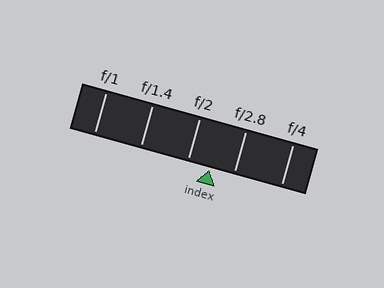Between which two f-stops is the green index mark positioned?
The index mark is between f/2 and f/2.8.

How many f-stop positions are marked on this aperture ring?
There are 5 f-stop positions marked.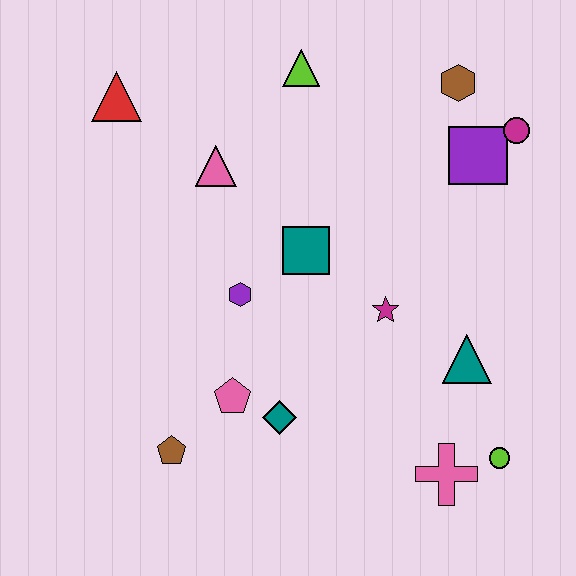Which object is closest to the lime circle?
The pink cross is closest to the lime circle.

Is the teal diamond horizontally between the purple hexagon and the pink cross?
Yes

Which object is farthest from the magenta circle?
The brown pentagon is farthest from the magenta circle.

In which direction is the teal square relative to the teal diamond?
The teal square is above the teal diamond.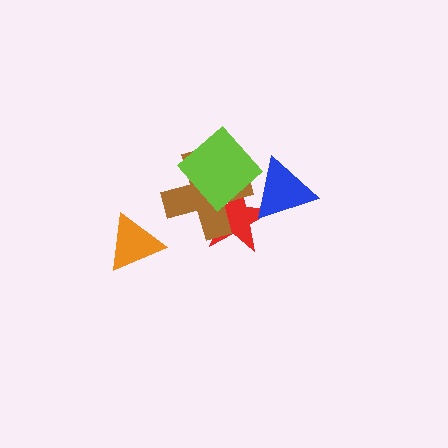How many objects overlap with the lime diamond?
2 objects overlap with the lime diamond.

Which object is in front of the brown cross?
The lime diamond is in front of the brown cross.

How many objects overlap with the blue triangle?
1 object overlaps with the blue triangle.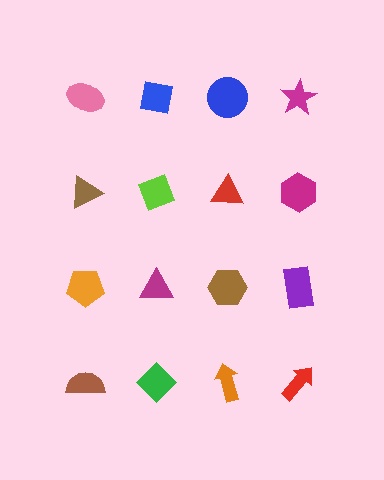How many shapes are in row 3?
4 shapes.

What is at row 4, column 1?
A brown semicircle.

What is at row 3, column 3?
A brown hexagon.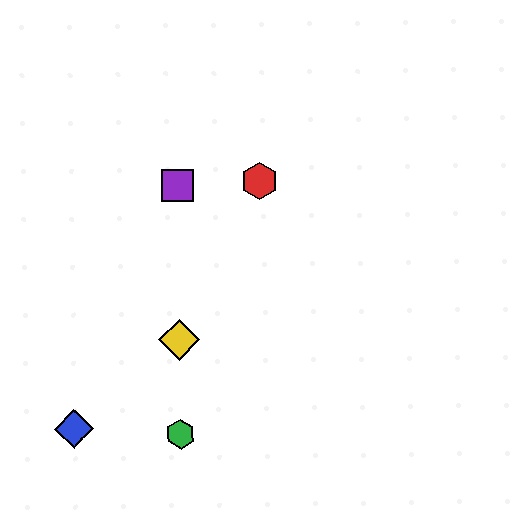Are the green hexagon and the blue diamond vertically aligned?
No, the green hexagon is at x≈180 and the blue diamond is at x≈74.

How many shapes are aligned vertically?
3 shapes (the green hexagon, the yellow diamond, the purple square) are aligned vertically.